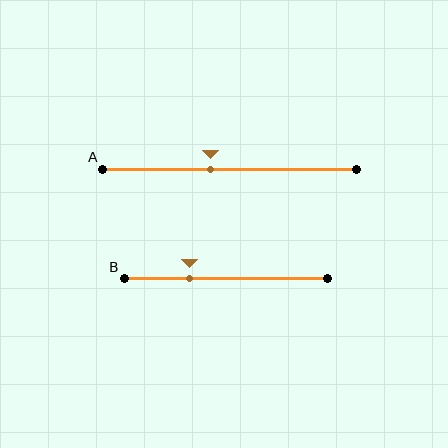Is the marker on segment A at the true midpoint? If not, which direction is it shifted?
No, the marker on segment A is shifted to the left by about 8% of the segment length.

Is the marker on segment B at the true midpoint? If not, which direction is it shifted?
No, the marker on segment B is shifted to the left by about 18% of the segment length.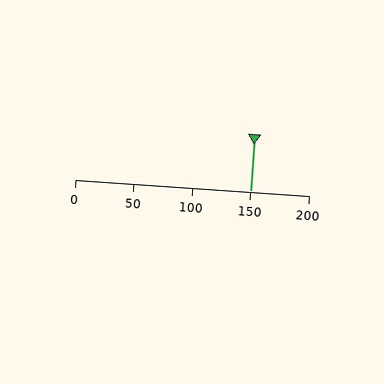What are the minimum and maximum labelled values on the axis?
The axis runs from 0 to 200.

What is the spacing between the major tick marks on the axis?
The major ticks are spaced 50 apart.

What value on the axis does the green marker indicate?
The marker indicates approximately 150.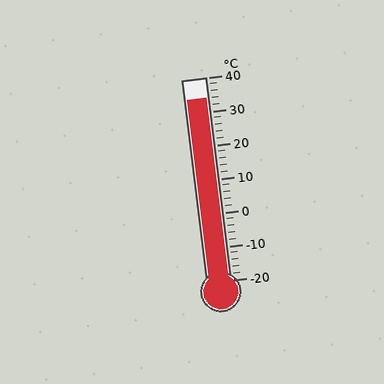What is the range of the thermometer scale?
The thermometer scale ranges from -20°C to 40°C.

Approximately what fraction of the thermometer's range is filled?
The thermometer is filled to approximately 90% of its range.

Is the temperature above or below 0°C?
The temperature is above 0°C.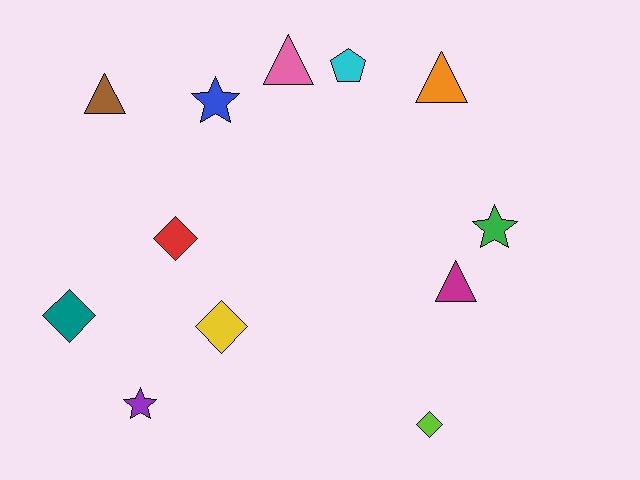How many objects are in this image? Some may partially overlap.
There are 12 objects.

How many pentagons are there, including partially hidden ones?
There is 1 pentagon.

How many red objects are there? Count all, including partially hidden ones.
There is 1 red object.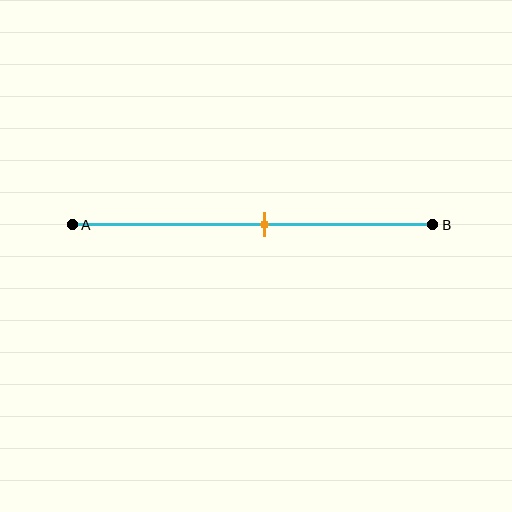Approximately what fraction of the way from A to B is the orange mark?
The orange mark is approximately 55% of the way from A to B.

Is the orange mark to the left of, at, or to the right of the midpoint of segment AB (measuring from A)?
The orange mark is to the right of the midpoint of segment AB.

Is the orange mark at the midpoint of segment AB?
No, the mark is at about 55% from A, not at the 50% midpoint.